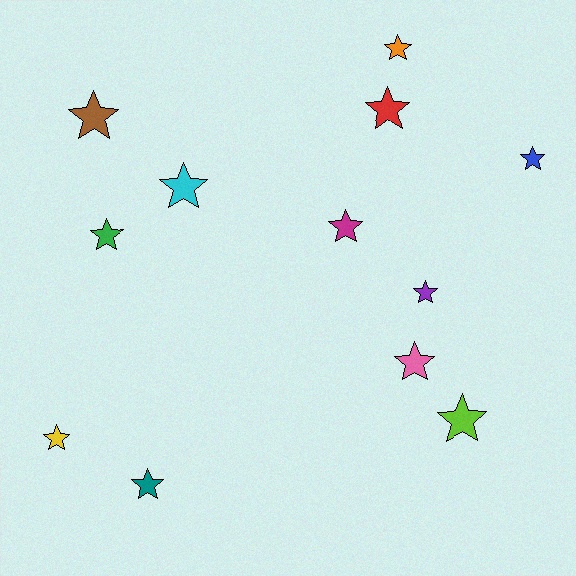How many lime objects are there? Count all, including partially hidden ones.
There is 1 lime object.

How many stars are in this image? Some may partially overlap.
There are 12 stars.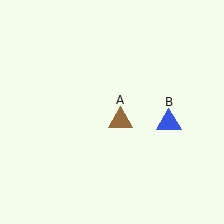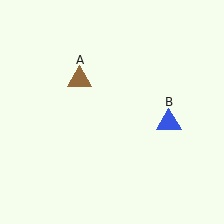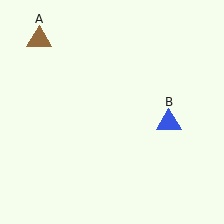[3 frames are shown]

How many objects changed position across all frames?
1 object changed position: brown triangle (object A).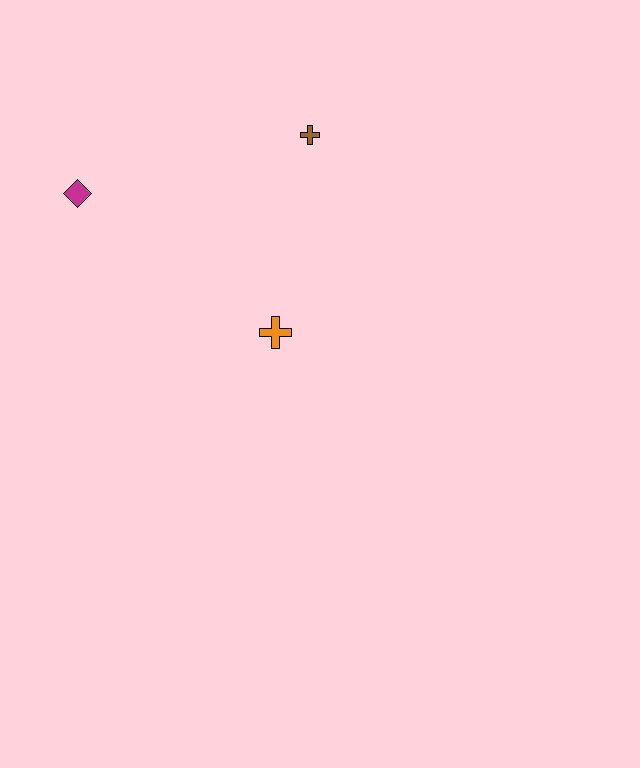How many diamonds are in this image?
There is 1 diamond.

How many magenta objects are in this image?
There is 1 magenta object.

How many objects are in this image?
There are 3 objects.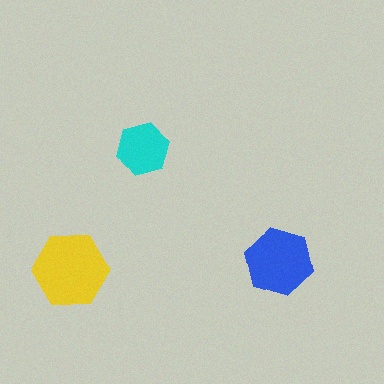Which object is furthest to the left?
The yellow hexagon is leftmost.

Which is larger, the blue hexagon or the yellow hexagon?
The yellow one.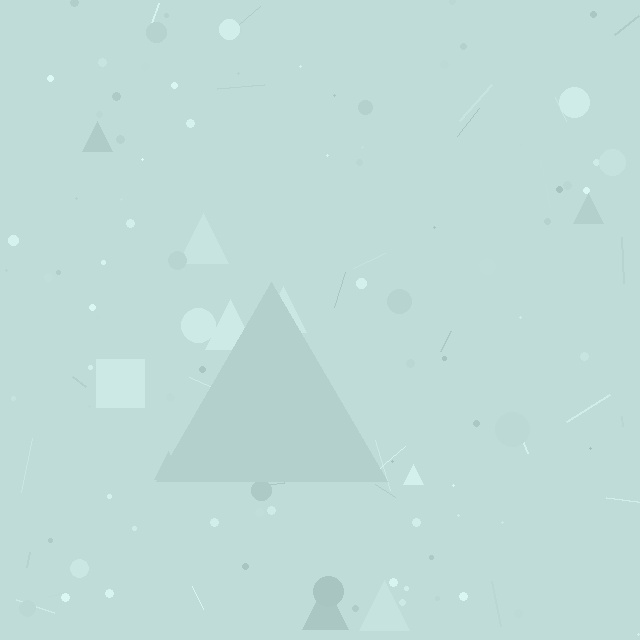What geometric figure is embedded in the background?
A triangle is embedded in the background.